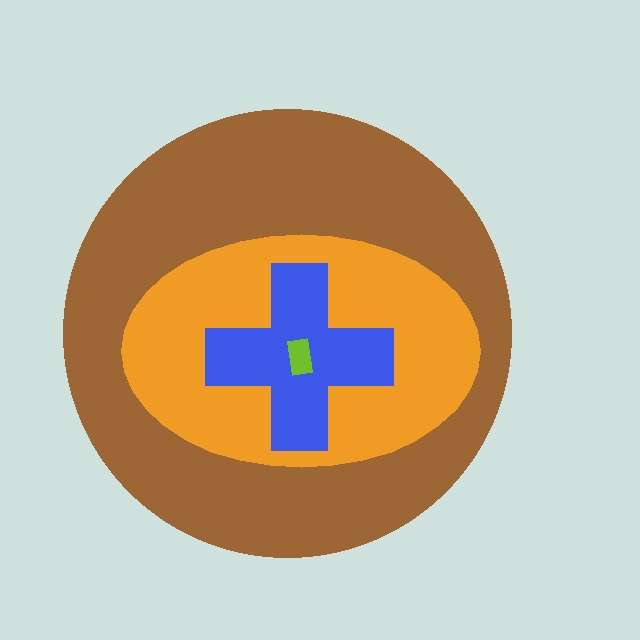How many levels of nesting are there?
4.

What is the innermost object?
The lime rectangle.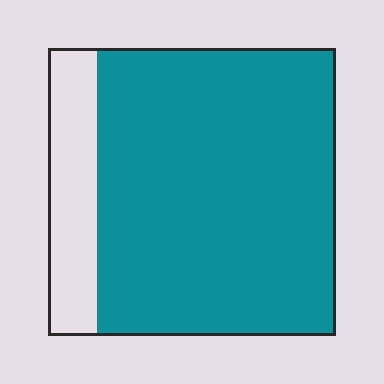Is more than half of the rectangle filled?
Yes.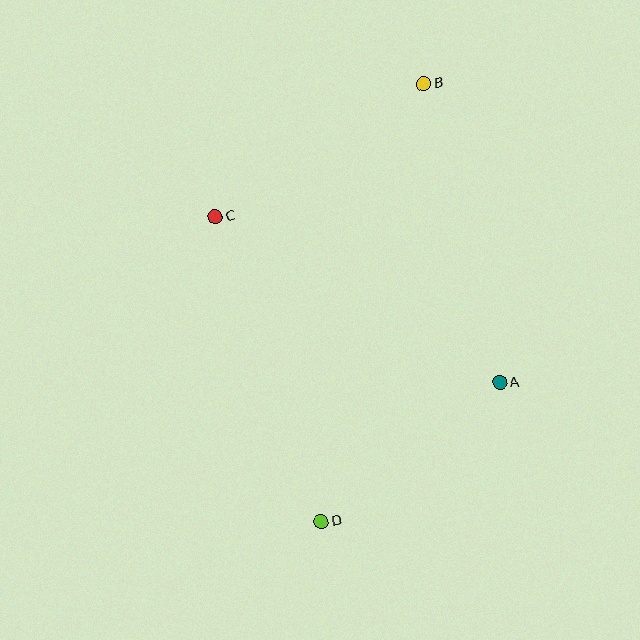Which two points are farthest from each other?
Points B and D are farthest from each other.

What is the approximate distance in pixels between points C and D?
The distance between C and D is approximately 323 pixels.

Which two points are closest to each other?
Points A and D are closest to each other.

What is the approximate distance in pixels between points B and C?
The distance between B and C is approximately 247 pixels.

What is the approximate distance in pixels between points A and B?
The distance between A and B is approximately 308 pixels.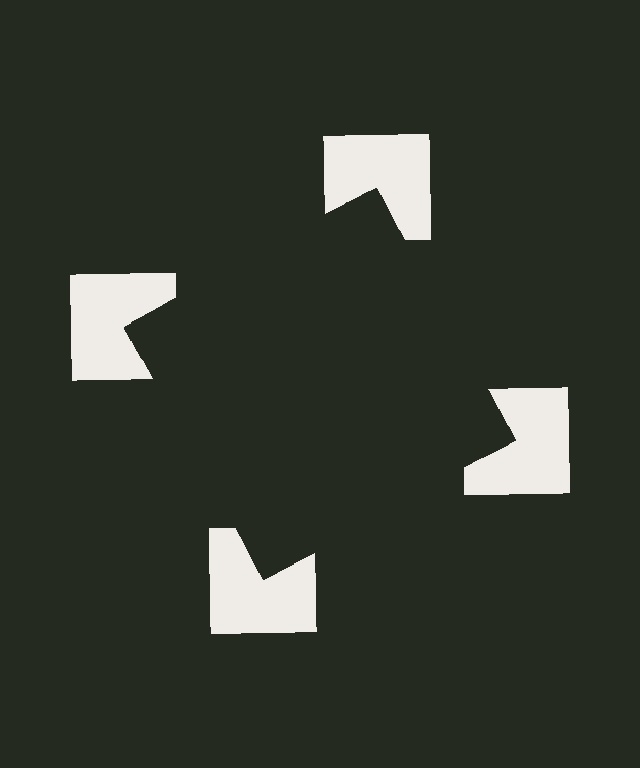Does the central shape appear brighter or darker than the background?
It typically appears slightly darker than the background, even though no actual brightness change is drawn.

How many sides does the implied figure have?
4 sides.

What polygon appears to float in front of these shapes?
An illusory square — its edges are inferred from the aligned wedge cuts in the notched squares, not physically drawn.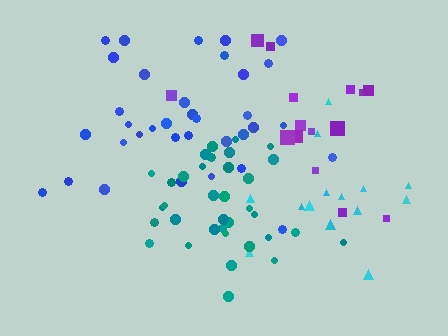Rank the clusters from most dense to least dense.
teal, cyan, blue, purple.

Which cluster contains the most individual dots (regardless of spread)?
Blue (35).